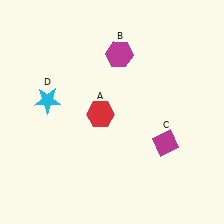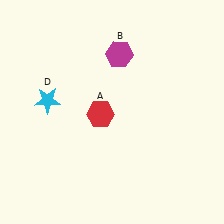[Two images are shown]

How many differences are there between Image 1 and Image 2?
There is 1 difference between the two images.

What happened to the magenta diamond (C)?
The magenta diamond (C) was removed in Image 2. It was in the bottom-right area of Image 1.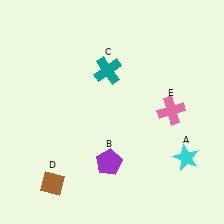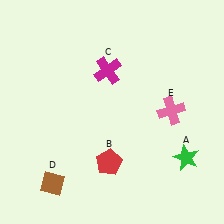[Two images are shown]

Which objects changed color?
A changed from cyan to green. B changed from purple to red. C changed from teal to magenta.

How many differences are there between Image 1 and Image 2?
There are 3 differences between the two images.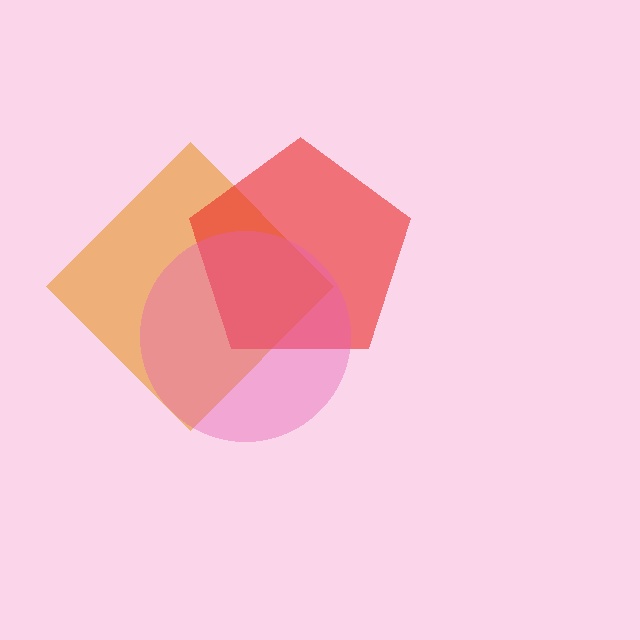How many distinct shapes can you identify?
There are 3 distinct shapes: an orange diamond, a red pentagon, a pink circle.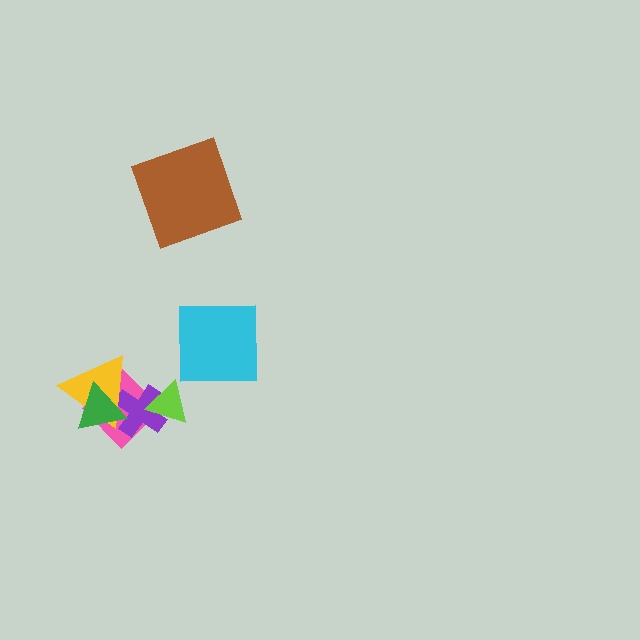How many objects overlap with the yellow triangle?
3 objects overlap with the yellow triangle.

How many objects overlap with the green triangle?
3 objects overlap with the green triangle.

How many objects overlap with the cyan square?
0 objects overlap with the cyan square.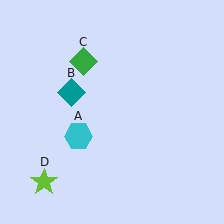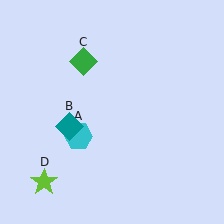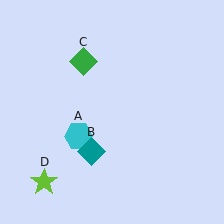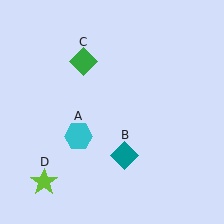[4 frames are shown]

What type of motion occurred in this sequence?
The teal diamond (object B) rotated counterclockwise around the center of the scene.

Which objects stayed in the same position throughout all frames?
Cyan hexagon (object A) and green diamond (object C) and lime star (object D) remained stationary.